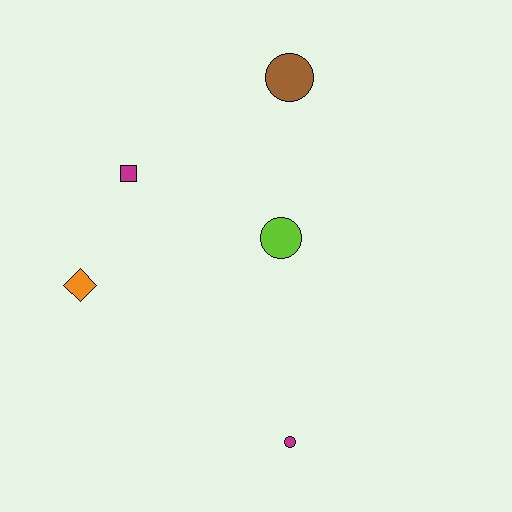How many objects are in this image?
There are 5 objects.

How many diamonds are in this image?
There is 1 diamond.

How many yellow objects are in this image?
There are no yellow objects.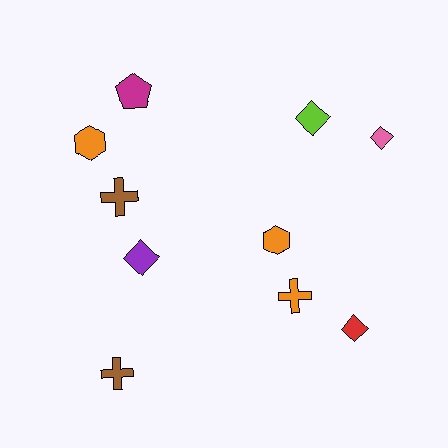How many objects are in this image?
There are 10 objects.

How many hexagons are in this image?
There are 2 hexagons.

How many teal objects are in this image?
There are no teal objects.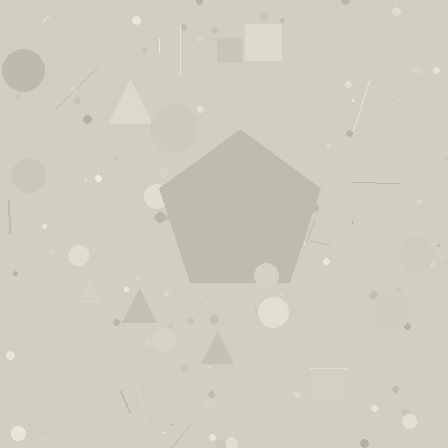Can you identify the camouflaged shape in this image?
The camouflaged shape is a pentagon.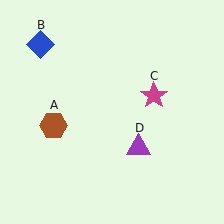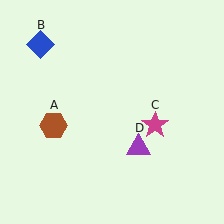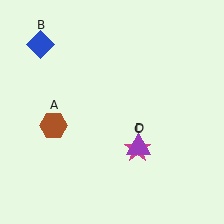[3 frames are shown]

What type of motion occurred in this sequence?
The magenta star (object C) rotated clockwise around the center of the scene.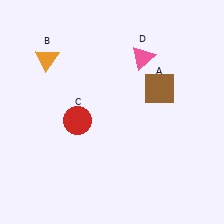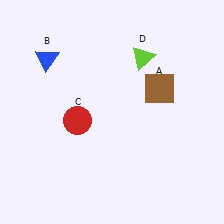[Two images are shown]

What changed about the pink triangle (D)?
In Image 1, D is pink. In Image 2, it changed to lime.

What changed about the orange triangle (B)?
In Image 1, B is orange. In Image 2, it changed to blue.